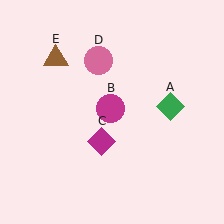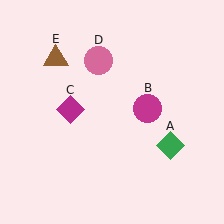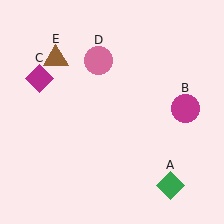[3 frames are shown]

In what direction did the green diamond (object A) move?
The green diamond (object A) moved down.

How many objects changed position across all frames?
3 objects changed position: green diamond (object A), magenta circle (object B), magenta diamond (object C).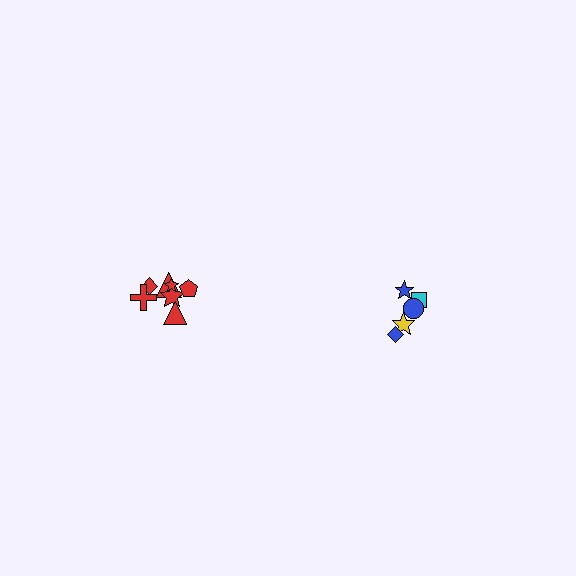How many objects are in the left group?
There are 7 objects.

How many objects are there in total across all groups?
There are 12 objects.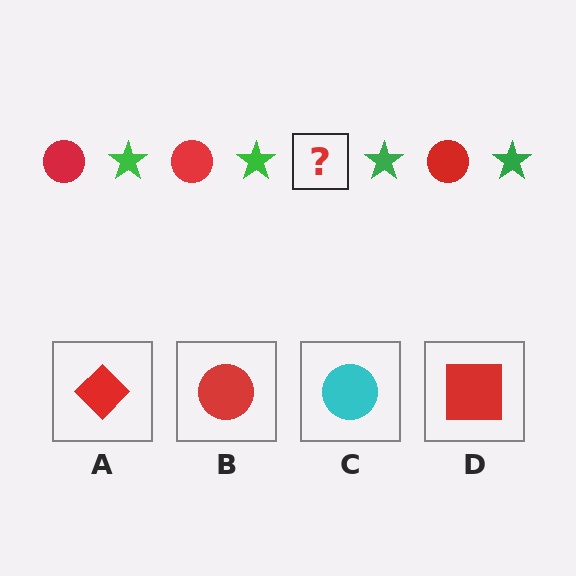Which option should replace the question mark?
Option B.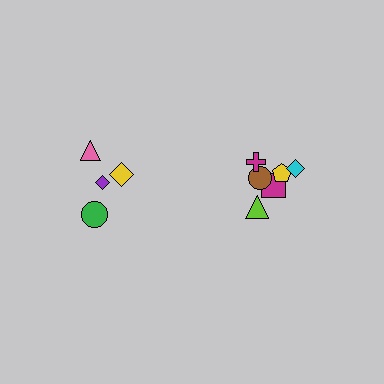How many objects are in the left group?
There are 4 objects.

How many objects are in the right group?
There are 6 objects.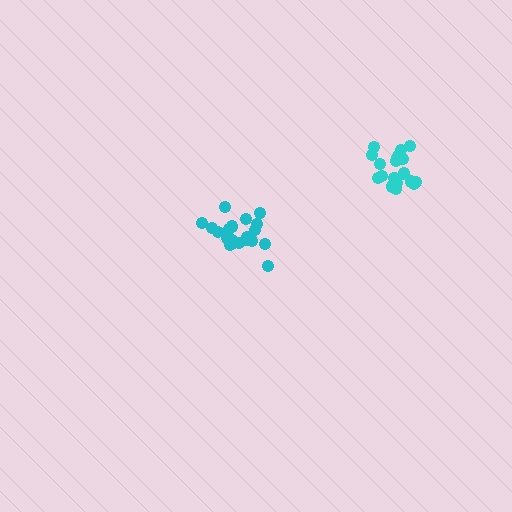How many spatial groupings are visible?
There are 2 spatial groupings.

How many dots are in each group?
Group 1: 21 dots, Group 2: 20 dots (41 total).